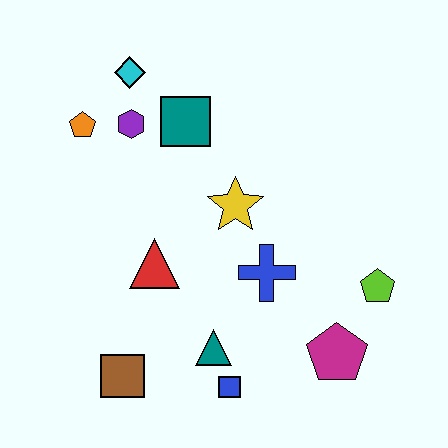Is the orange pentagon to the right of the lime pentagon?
No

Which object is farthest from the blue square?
The cyan diamond is farthest from the blue square.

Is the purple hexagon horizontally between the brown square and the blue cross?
Yes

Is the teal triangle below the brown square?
No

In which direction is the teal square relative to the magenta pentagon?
The teal square is above the magenta pentagon.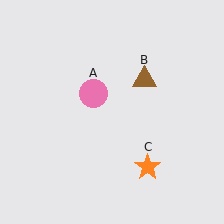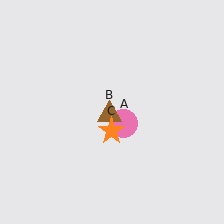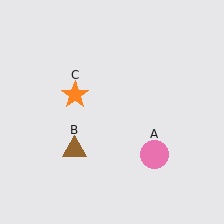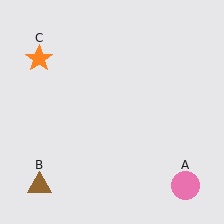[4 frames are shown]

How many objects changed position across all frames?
3 objects changed position: pink circle (object A), brown triangle (object B), orange star (object C).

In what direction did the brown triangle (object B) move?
The brown triangle (object B) moved down and to the left.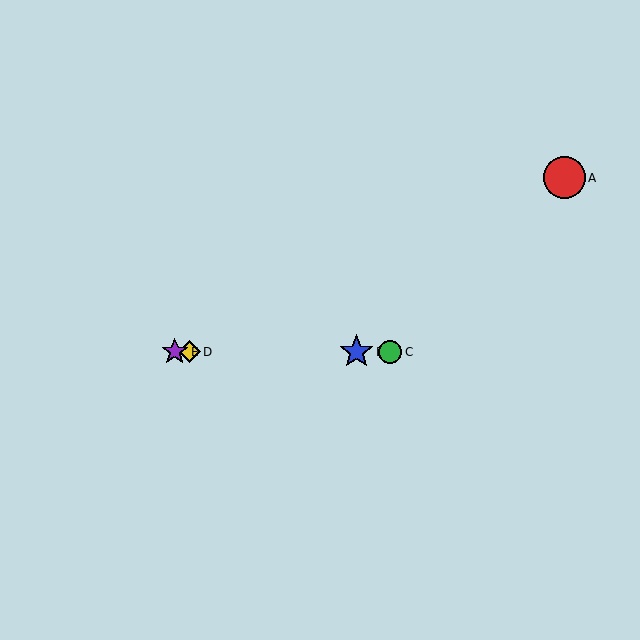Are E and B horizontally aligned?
Yes, both are at y≈352.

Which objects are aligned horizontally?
Objects B, C, D, E are aligned horizontally.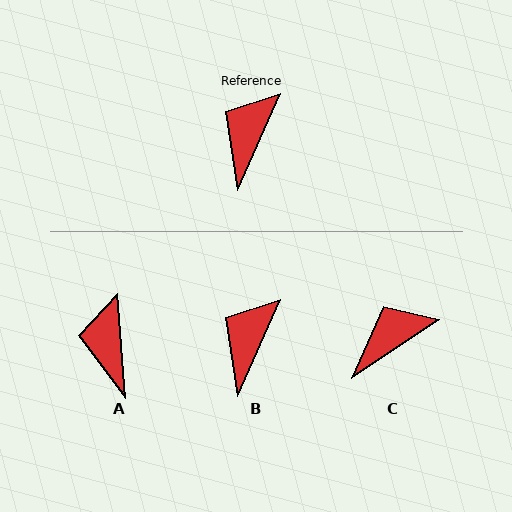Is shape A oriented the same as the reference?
No, it is off by about 28 degrees.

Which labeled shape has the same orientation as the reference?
B.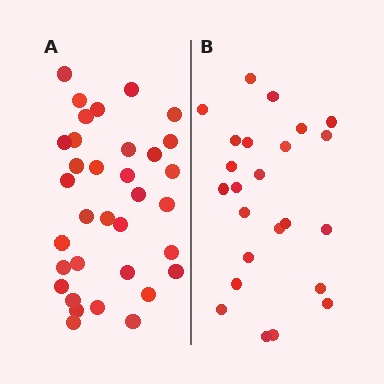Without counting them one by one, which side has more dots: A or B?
Region A (the left region) has more dots.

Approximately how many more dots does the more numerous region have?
Region A has roughly 10 or so more dots than region B.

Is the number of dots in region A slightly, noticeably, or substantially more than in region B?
Region A has noticeably more, but not dramatically so. The ratio is roughly 1.4 to 1.